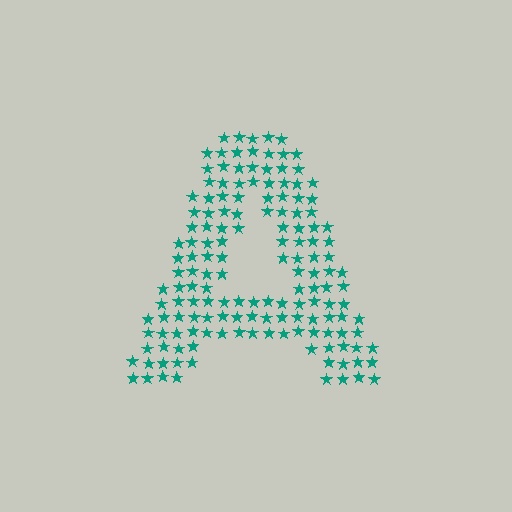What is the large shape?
The large shape is the letter A.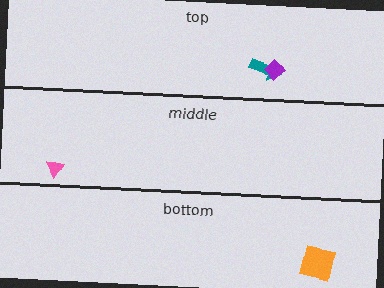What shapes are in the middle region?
The pink triangle.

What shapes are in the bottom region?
The orange square.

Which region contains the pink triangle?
The middle region.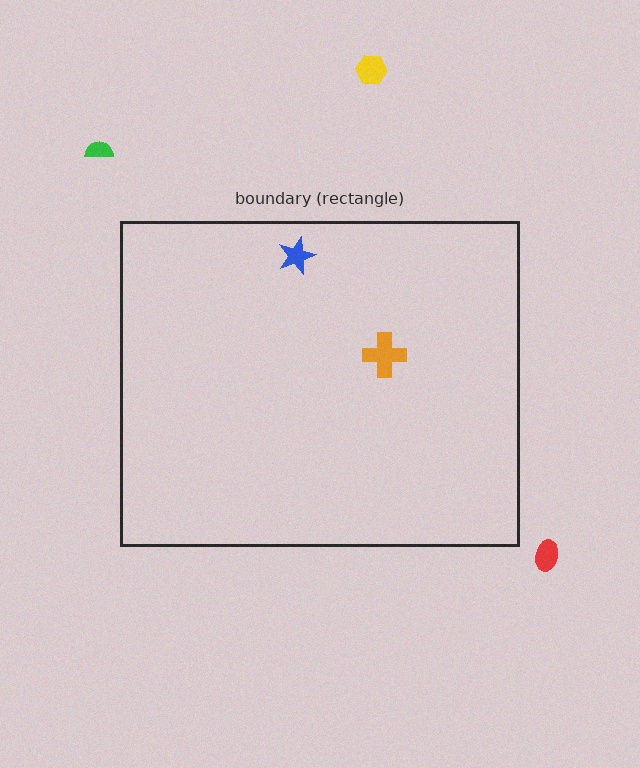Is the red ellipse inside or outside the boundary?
Outside.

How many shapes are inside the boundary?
2 inside, 3 outside.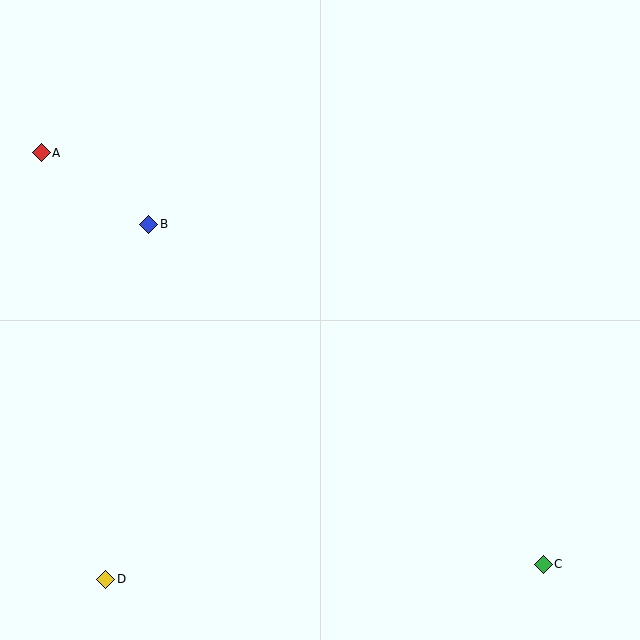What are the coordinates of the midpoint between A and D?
The midpoint between A and D is at (73, 366).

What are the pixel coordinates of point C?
Point C is at (543, 564).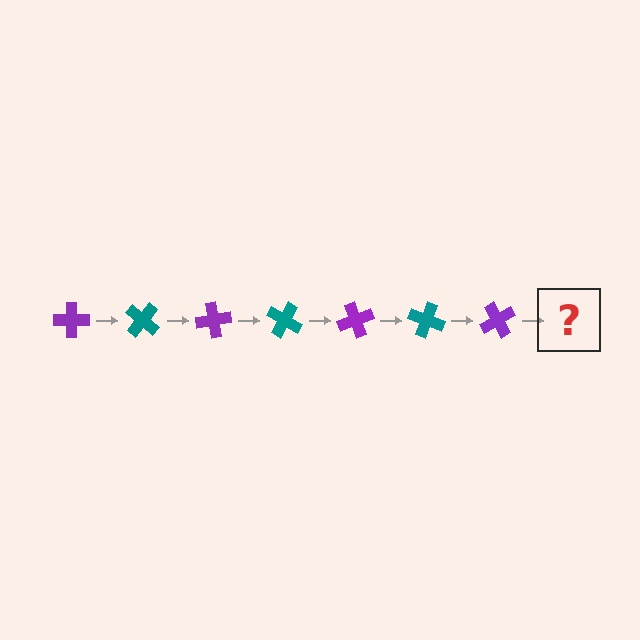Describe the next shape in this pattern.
It should be a teal cross, rotated 280 degrees from the start.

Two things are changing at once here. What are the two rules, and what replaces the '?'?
The two rules are that it rotates 40 degrees each step and the color cycles through purple and teal. The '?' should be a teal cross, rotated 280 degrees from the start.